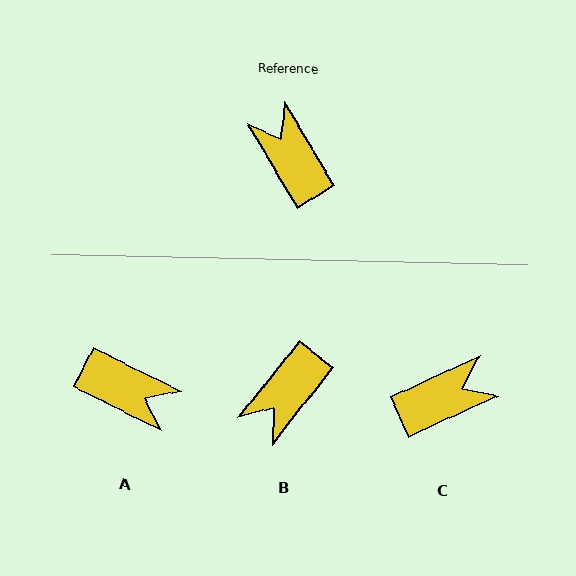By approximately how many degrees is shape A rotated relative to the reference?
Approximately 148 degrees clockwise.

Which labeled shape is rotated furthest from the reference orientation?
A, about 148 degrees away.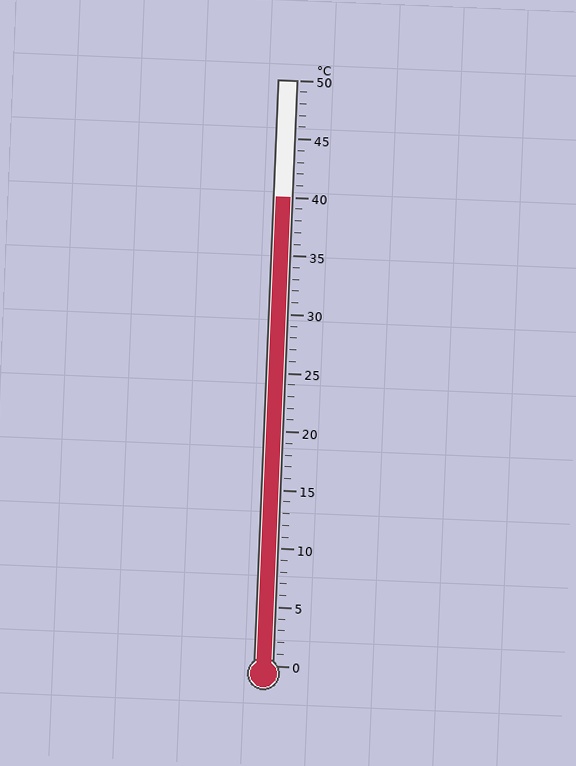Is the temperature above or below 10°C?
The temperature is above 10°C.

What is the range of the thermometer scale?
The thermometer scale ranges from 0°C to 50°C.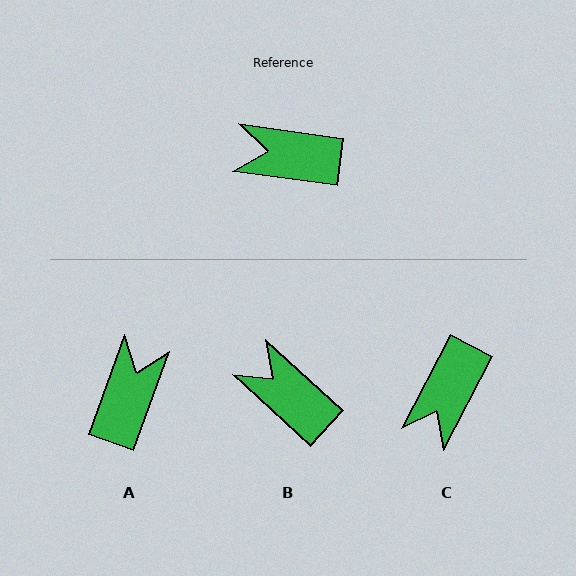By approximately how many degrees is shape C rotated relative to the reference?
Approximately 70 degrees counter-clockwise.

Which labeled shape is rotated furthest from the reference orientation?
A, about 102 degrees away.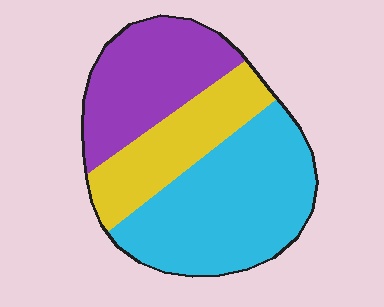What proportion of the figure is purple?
Purple takes up about one third (1/3) of the figure.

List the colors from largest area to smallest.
From largest to smallest: cyan, purple, yellow.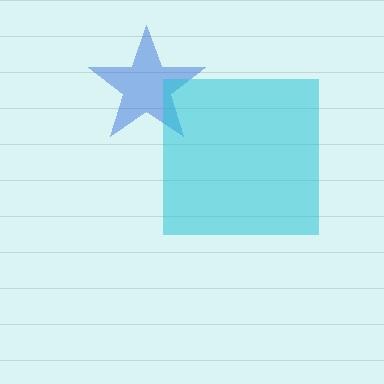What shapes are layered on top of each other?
The layered shapes are: a blue star, a cyan square.